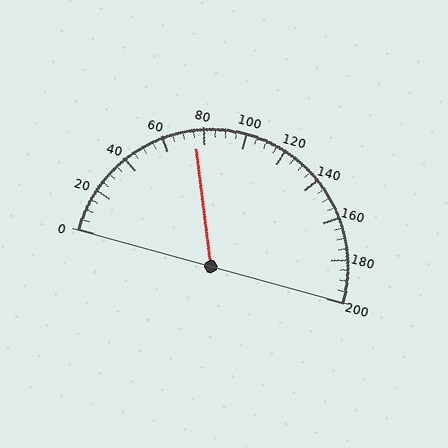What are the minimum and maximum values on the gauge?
The gauge ranges from 0 to 200.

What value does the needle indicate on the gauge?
The needle indicates approximately 75.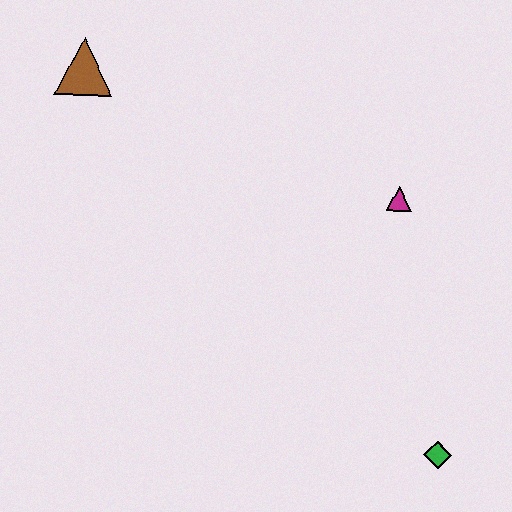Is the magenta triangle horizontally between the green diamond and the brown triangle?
Yes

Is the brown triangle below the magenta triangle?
No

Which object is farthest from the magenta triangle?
The brown triangle is farthest from the magenta triangle.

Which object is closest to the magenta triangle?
The green diamond is closest to the magenta triangle.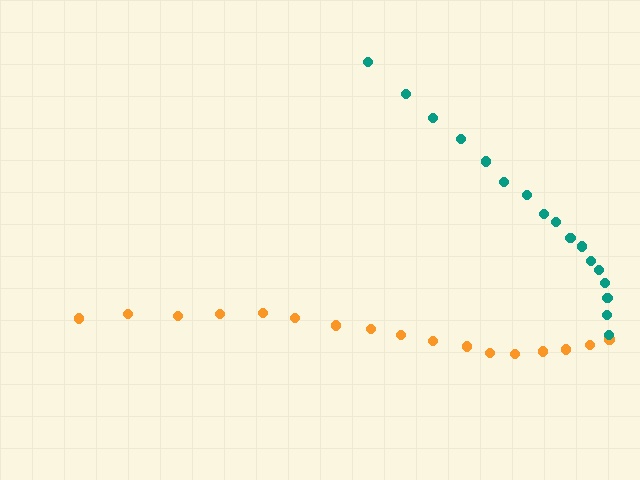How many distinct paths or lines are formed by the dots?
There are 2 distinct paths.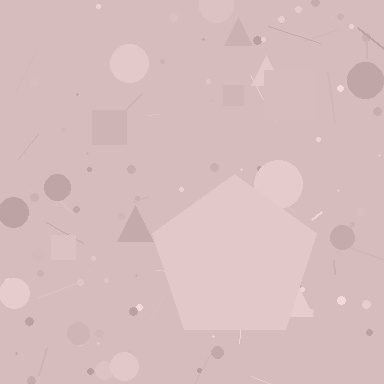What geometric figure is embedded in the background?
A pentagon is embedded in the background.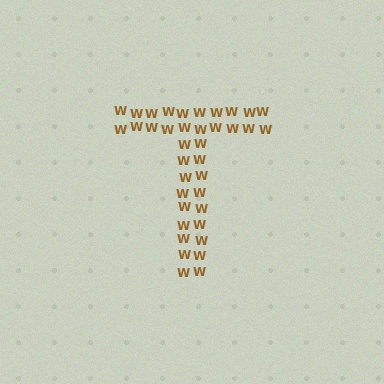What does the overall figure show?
The overall figure shows the letter T.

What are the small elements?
The small elements are letter W's.